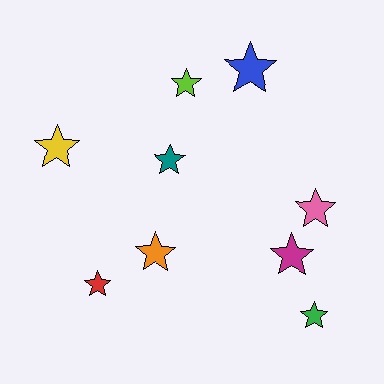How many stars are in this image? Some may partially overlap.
There are 9 stars.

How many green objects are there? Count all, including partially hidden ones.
There is 1 green object.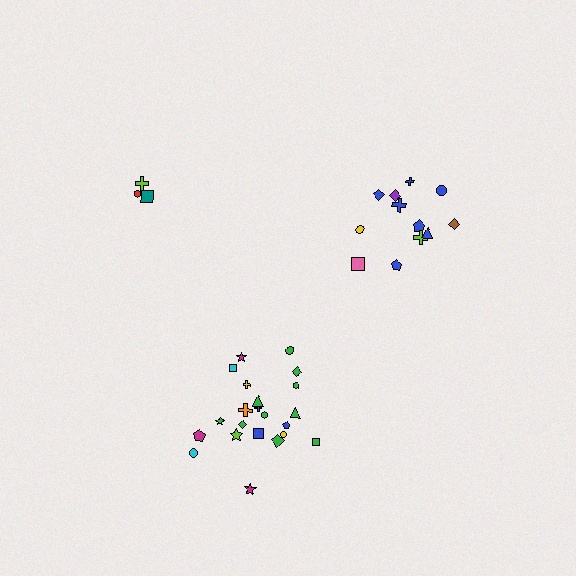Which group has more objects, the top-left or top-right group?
The top-right group.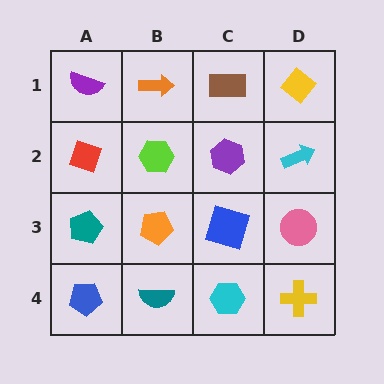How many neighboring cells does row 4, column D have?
2.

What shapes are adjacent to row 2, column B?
An orange arrow (row 1, column B), an orange pentagon (row 3, column B), a red diamond (row 2, column A), a purple hexagon (row 2, column C).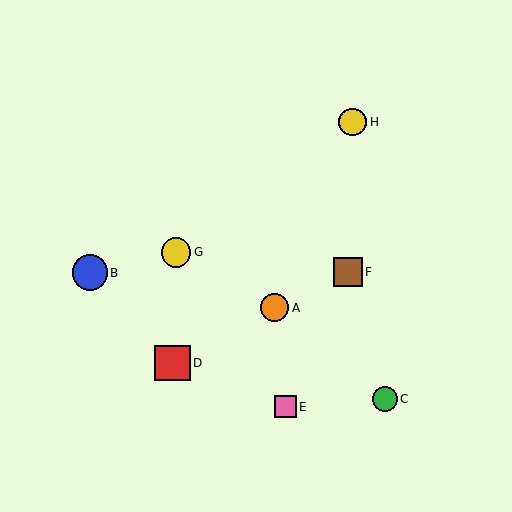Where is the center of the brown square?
The center of the brown square is at (348, 272).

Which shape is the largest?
The red square (labeled D) is the largest.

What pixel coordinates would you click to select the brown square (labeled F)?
Click at (348, 272) to select the brown square F.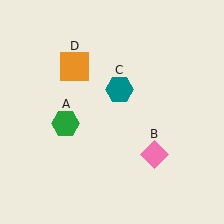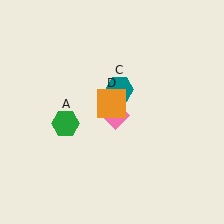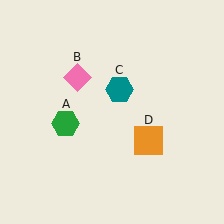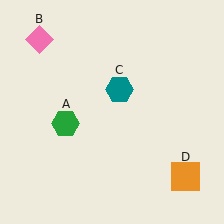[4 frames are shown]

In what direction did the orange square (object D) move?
The orange square (object D) moved down and to the right.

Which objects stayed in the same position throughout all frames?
Green hexagon (object A) and teal hexagon (object C) remained stationary.